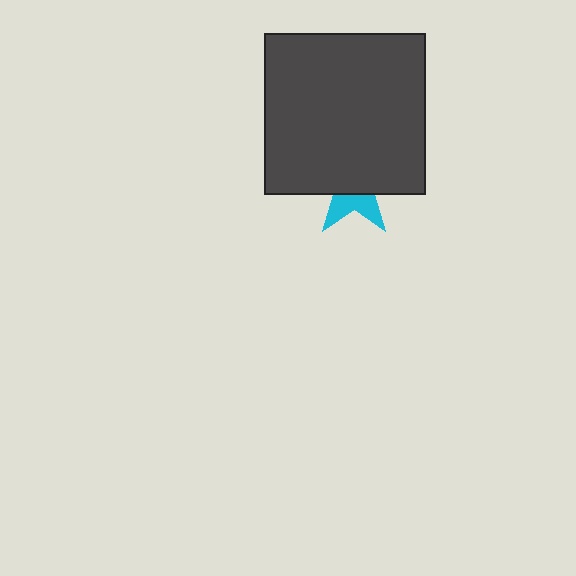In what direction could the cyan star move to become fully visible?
The cyan star could move down. That would shift it out from behind the dark gray square entirely.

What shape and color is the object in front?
The object in front is a dark gray square.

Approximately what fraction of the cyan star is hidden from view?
Roughly 64% of the cyan star is hidden behind the dark gray square.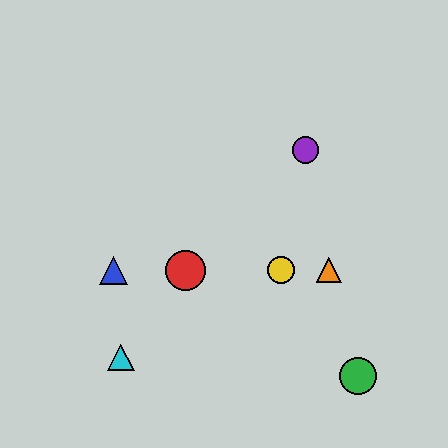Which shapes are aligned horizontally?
The red circle, the blue triangle, the yellow circle, the orange triangle are aligned horizontally.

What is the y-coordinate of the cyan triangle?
The cyan triangle is at y≈357.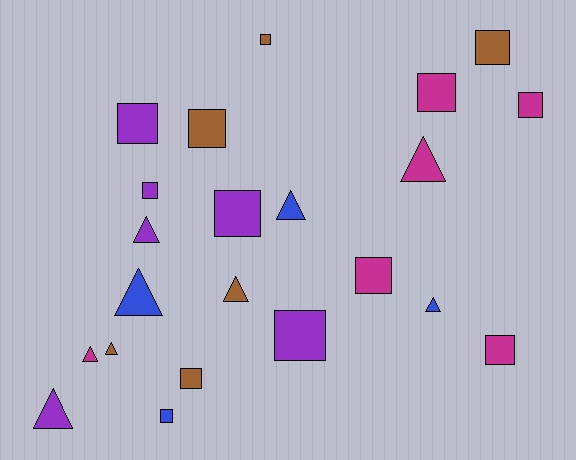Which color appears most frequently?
Brown, with 6 objects.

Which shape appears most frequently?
Square, with 13 objects.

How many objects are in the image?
There are 22 objects.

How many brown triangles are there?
There are 2 brown triangles.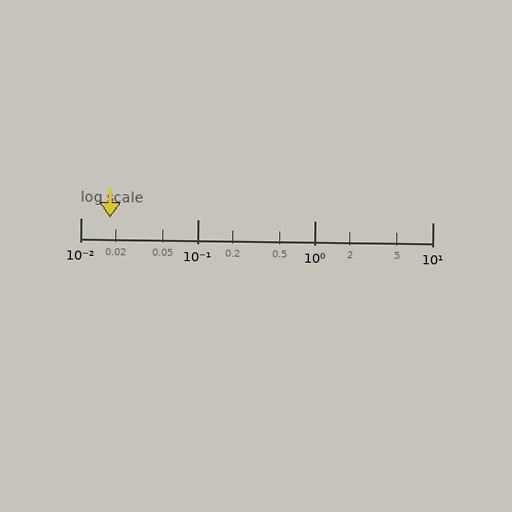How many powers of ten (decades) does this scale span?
The scale spans 3 decades, from 0.01 to 10.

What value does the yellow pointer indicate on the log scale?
The pointer indicates approximately 0.018.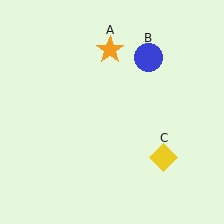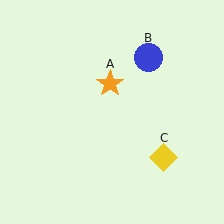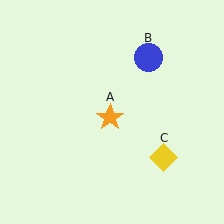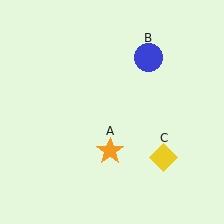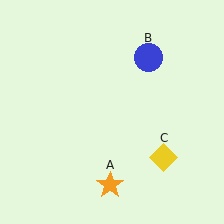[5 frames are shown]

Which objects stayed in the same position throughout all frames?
Blue circle (object B) and yellow diamond (object C) remained stationary.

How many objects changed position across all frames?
1 object changed position: orange star (object A).